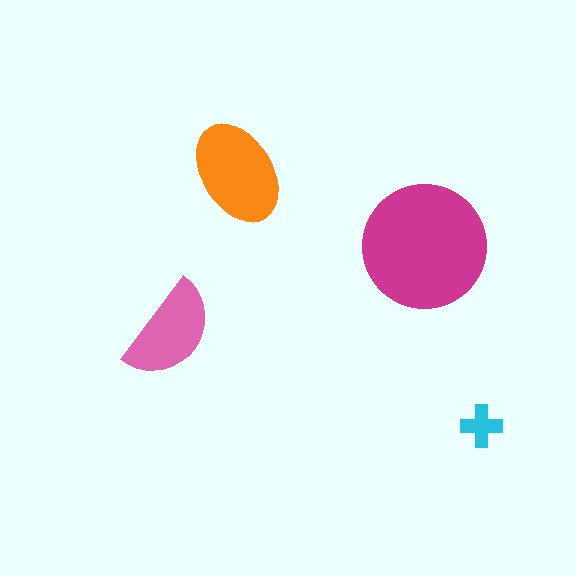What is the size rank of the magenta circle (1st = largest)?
1st.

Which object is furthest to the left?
The pink semicircle is leftmost.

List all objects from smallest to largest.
The cyan cross, the pink semicircle, the orange ellipse, the magenta circle.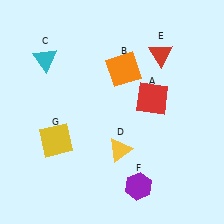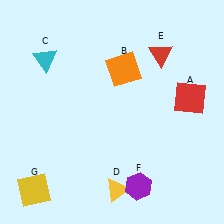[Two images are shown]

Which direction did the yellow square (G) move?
The yellow square (G) moved down.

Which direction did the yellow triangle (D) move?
The yellow triangle (D) moved down.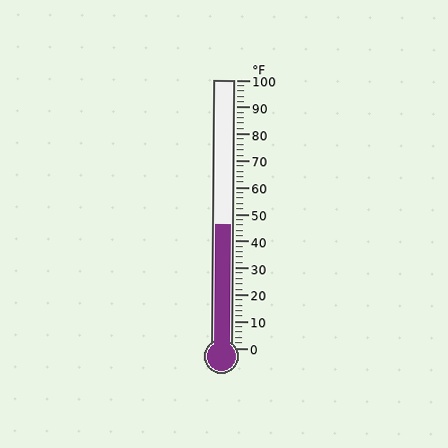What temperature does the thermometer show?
The thermometer shows approximately 46°F.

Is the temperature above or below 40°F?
The temperature is above 40°F.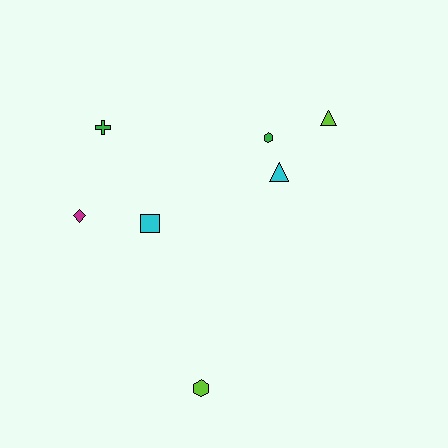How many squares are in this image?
There is 1 square.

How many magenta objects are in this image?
There is 1 magenta object.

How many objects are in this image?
There are 7 objects.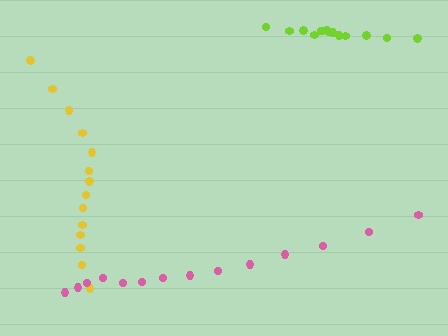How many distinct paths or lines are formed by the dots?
There are 3 distinct paths.